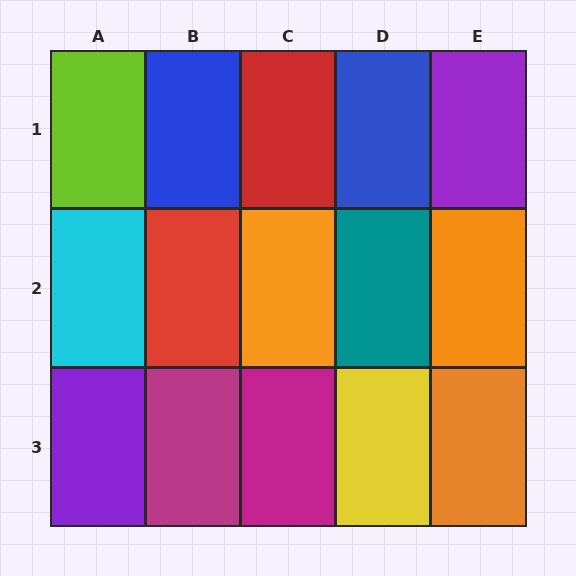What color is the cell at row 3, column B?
Magenta.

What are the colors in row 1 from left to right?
Lime, blue, red, blue, purple.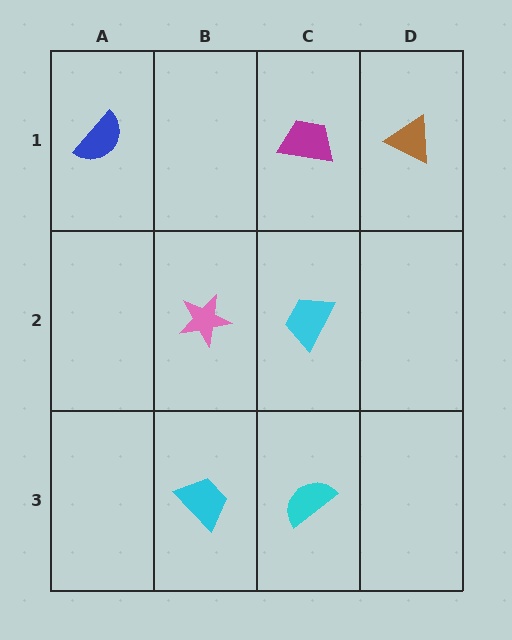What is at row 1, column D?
A brown triangle.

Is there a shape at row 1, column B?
No, that cell is empty.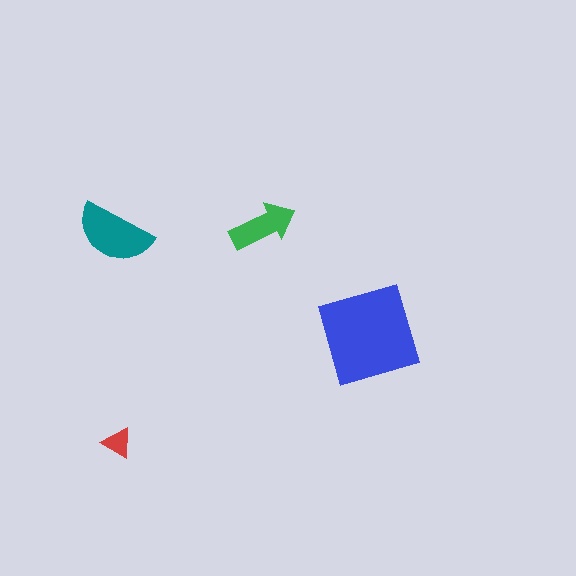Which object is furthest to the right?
The blue diamond is rightmost.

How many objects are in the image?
There are 4 objects in the image.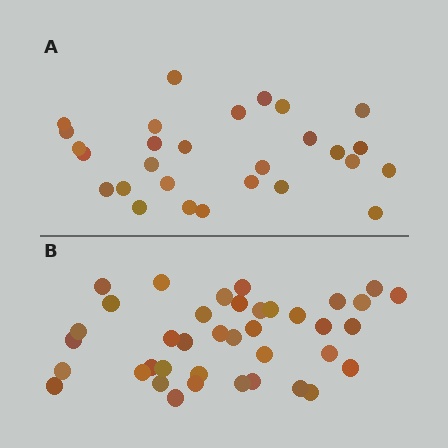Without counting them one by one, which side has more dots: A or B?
Region B (the bottom region) has more dots.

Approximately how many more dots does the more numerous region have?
Region B has roughly 12 or so more dots than region A.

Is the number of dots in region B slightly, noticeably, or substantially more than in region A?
Region B has noticeably more, but not dramatically so. The ratio is roughly 1.4 to 1.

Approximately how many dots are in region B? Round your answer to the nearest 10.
About 40 dots. (The exact count is 39, which rounds to 40.)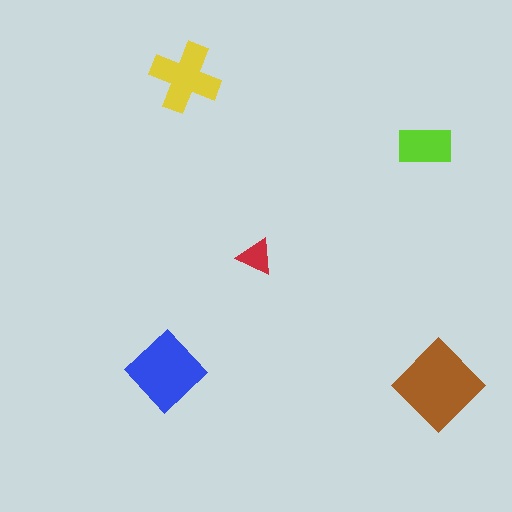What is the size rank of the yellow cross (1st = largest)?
3rd.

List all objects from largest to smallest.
The brown diamond, the blue diamond, the yellow cross, the lime rectangle, the red triangle.